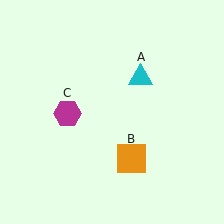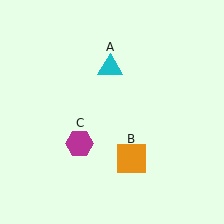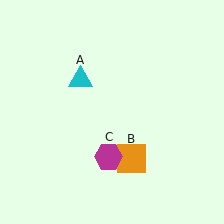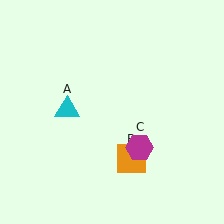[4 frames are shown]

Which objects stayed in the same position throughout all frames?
Orange square (object B) remained stationary.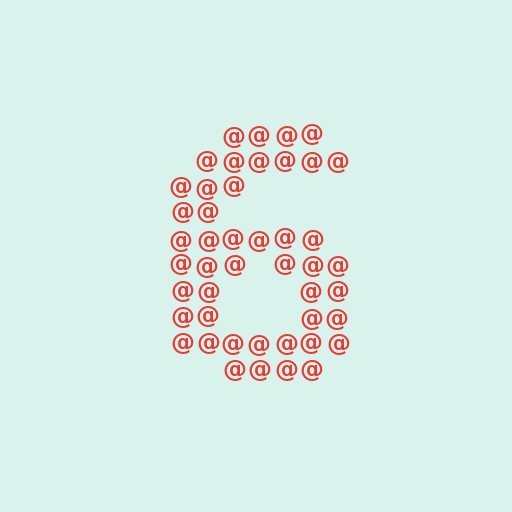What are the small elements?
The small elements are at signs.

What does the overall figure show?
The overall figure shows the digit 6.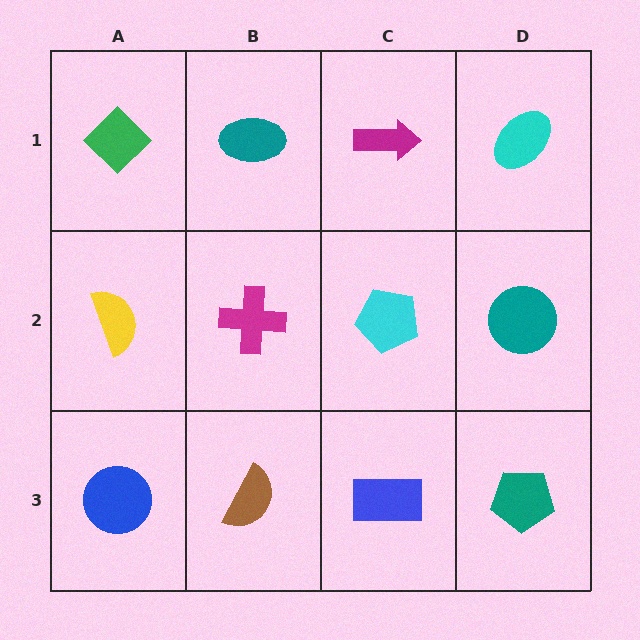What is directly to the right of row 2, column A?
A magenta cross.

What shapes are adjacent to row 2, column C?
A magenta arrow (row 1, column C), a blue rectangle (row 3, column C), a magenta cross (row 2, column B), a teal circle (row 2, column D).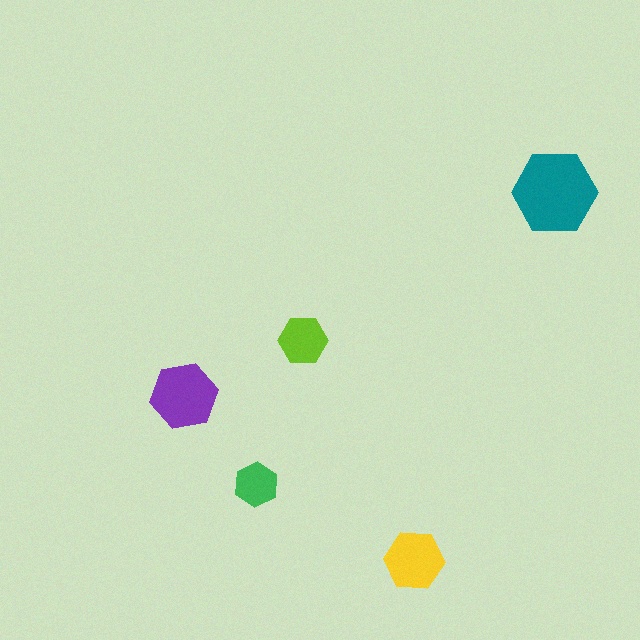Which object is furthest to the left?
The purple hexagon is leftmost.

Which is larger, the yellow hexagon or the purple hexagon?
The purple one.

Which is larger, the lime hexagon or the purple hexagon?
The purple one.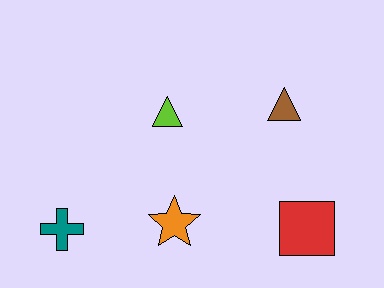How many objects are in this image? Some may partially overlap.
There are 5 objects.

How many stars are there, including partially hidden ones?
There is 1 star.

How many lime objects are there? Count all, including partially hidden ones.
There is 1 lime object.